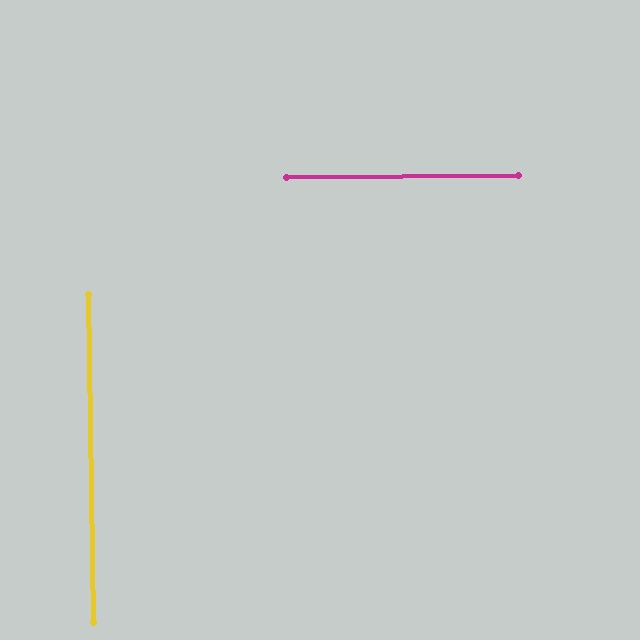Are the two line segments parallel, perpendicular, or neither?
Perpendicular — they meet at approximately 90°.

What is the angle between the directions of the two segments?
Approximately 90 degrees.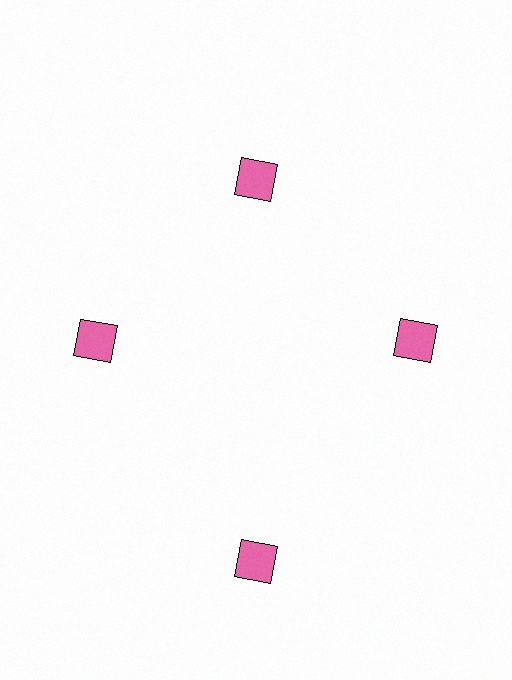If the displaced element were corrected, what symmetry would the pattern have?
It would have 4-fold rotational symmetry — the pattern would map onto itself every 90 degrees.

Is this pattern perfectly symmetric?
No. The 4 pink squares are arranged in a ring, but one element near the 6 o'clock position is pushed outward from the center, breaking the 4-fold rotational symmetry.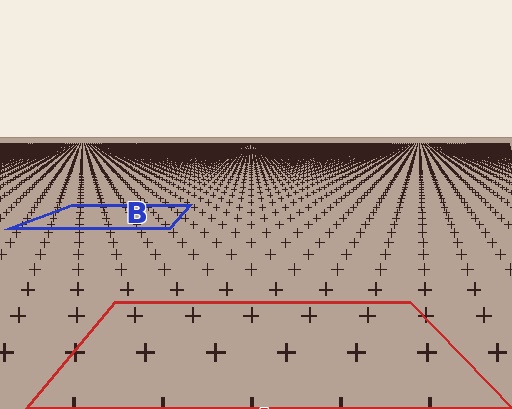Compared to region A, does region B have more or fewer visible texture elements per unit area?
Region B has more texture elements per unit area — they are packed more densely because it is farther away.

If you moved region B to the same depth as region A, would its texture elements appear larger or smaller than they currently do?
They would appear larger. At a closer depth, the same texture elements are projected at a bigger on-screen size.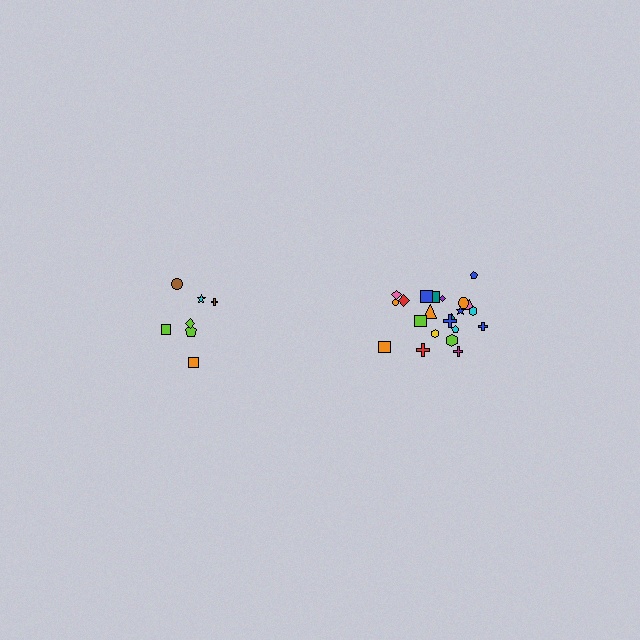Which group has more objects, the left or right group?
The right group.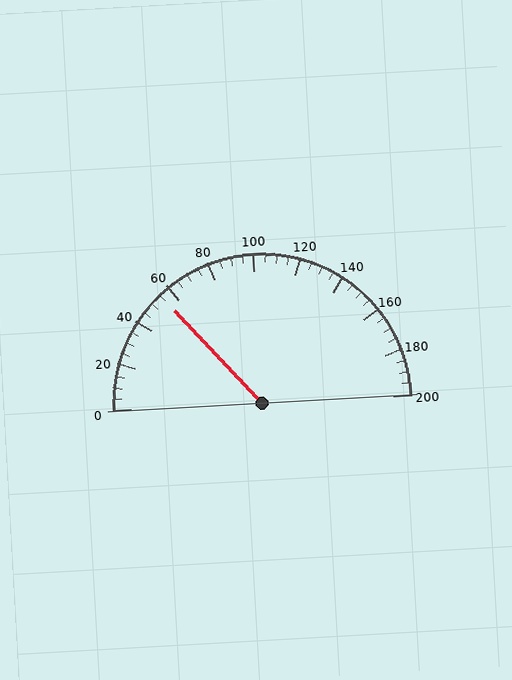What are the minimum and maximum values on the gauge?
The gauge ranges from 0 to 200.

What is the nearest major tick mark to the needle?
The nearest major tick mark is 60.